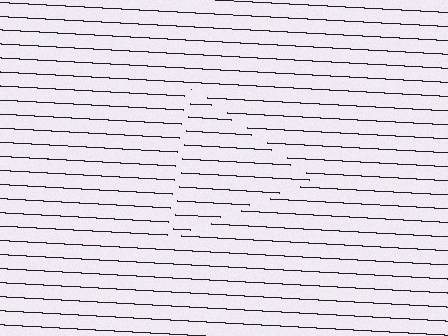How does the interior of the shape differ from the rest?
The interior of the shape contains the same grating, shifted by half a period — the contour is defined by the phase discontinuity where line-ends from the inner and outer gratings abut.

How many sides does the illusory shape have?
3 sides — the line-ends trace a triangle.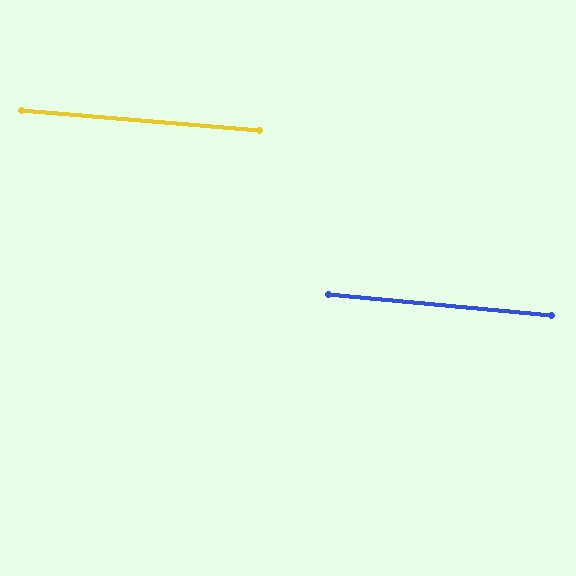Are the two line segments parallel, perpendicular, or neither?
Parallel — their directions differ by only 0.7°.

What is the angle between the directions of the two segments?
Approximately 1 degree.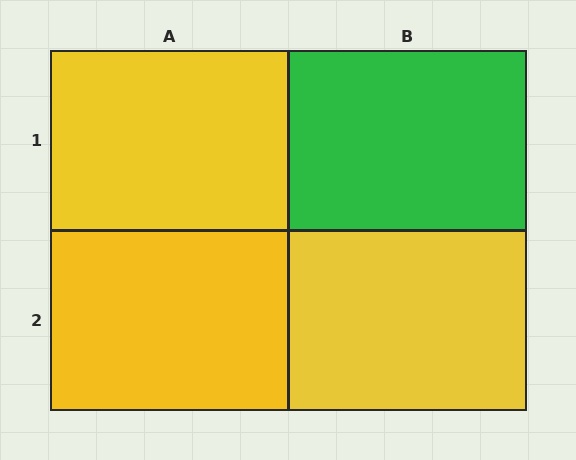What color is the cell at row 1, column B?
Green.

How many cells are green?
1 cell is green.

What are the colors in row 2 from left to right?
Yellow, yellow.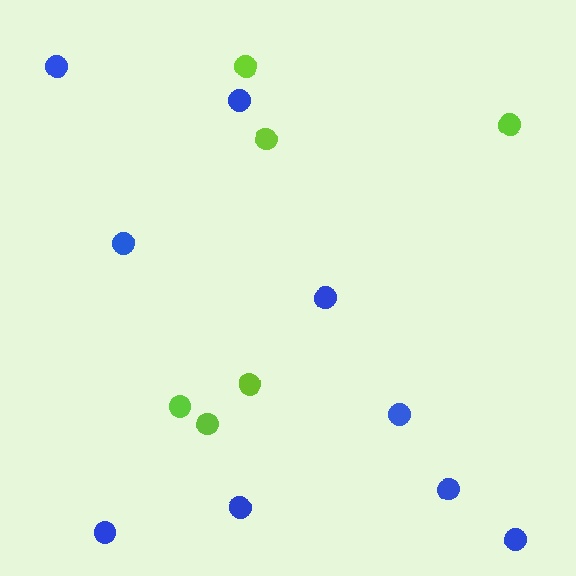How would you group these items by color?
There are 2 groups: one group of blue circles (9) and one group of lime circles (6).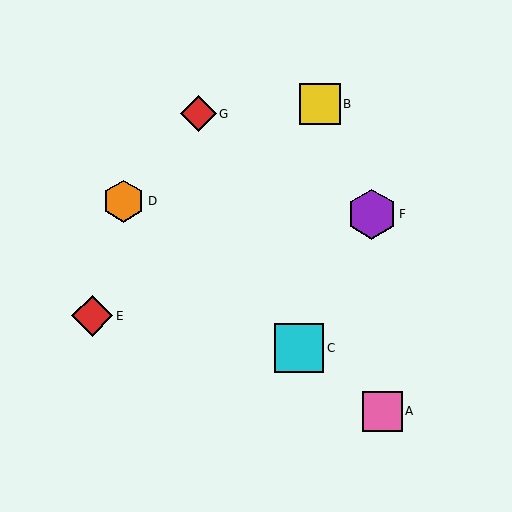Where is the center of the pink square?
The center of the pink square is at (382, 411).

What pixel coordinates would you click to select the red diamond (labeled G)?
Click at (199, 114) to select the red diamond G.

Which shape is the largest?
The purple hexagon (labeled F) is the largest.